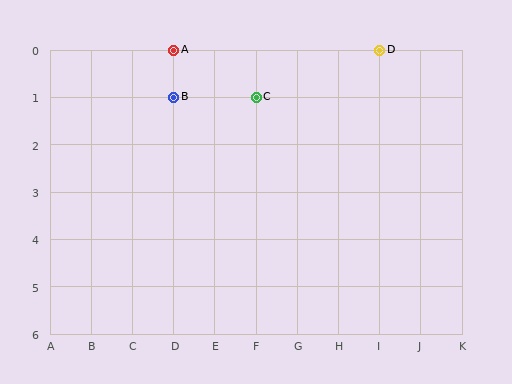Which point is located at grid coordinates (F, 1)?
Point C is at (F, 1).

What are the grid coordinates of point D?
Point D is at grid coordinates (I, 0).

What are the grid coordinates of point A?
Point A is at grid coordinates (D, 0).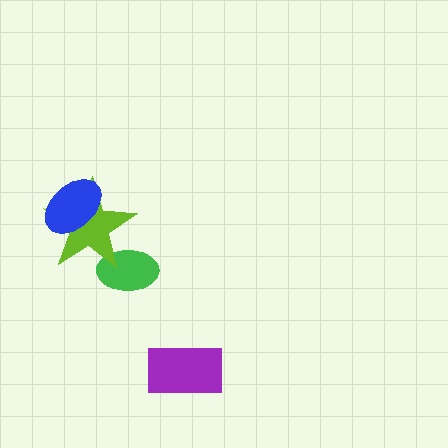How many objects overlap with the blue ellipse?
1 object overlaps with the blue ellipse.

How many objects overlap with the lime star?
2 objects overlap with the lime star.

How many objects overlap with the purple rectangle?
0 objects overlap with the purple rectangle.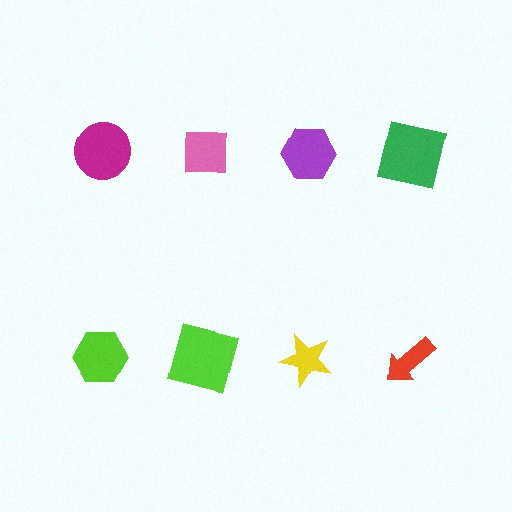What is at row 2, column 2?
A lime square.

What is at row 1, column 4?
A green square.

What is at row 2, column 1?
A lime hexagon.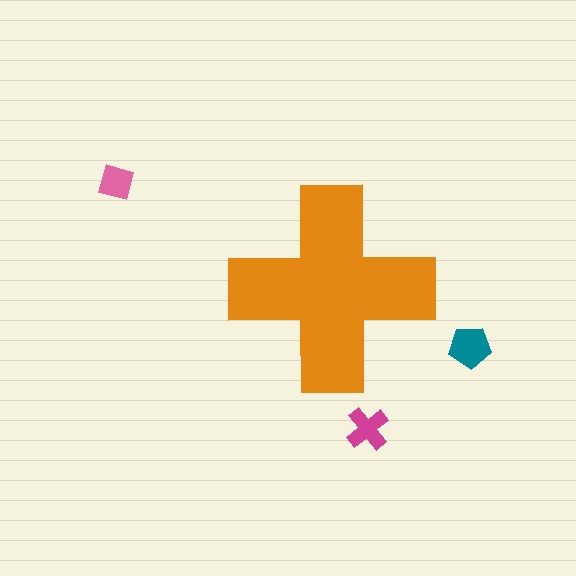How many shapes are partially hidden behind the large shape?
0 shapes are partially hidden.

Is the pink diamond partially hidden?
No, the pink diamond is fully visible.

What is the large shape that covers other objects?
An orange cross.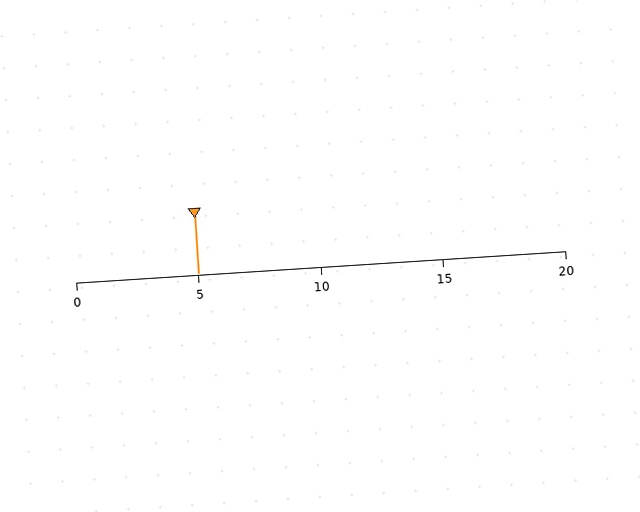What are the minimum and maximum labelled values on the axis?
The axis runs from 0 to 20.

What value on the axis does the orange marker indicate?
The marker indicates approximately 5.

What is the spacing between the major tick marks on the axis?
The major ticks are spaced 5 apart.